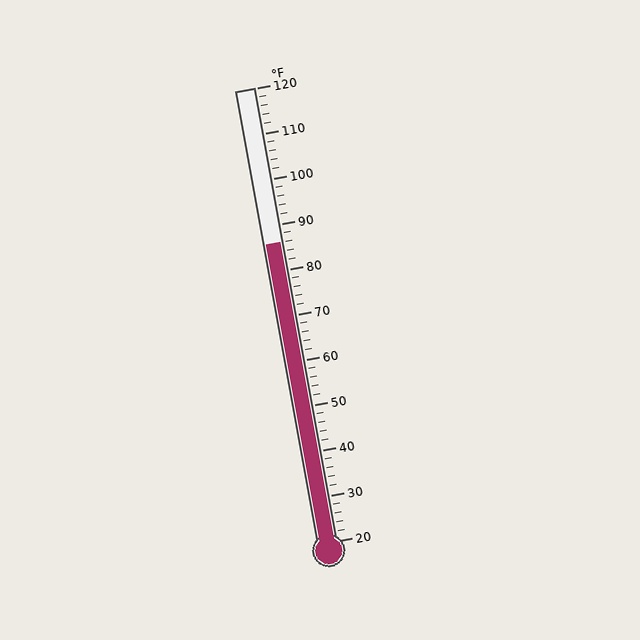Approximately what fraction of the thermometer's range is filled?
The thermometer is filled to approximately 65% of its range.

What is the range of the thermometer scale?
The thermometer scale ranges from 20°F to 120°F.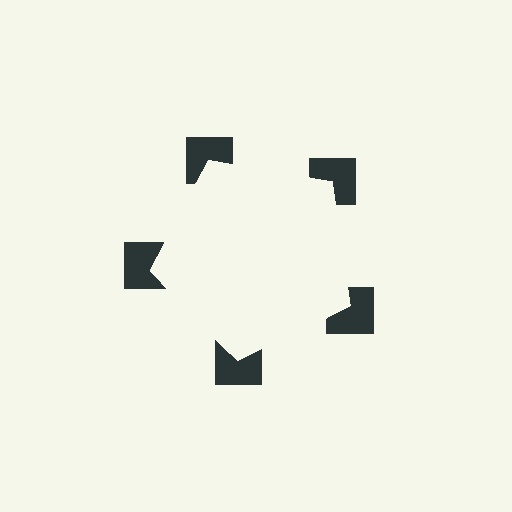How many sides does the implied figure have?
5 sides.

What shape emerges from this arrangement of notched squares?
An illusory pentagon — its edges are inferred from the aligned wedge cuts in the notched squares, not physically drawn.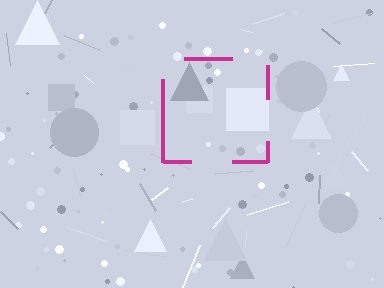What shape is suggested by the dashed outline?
The dashed outline suggests a square.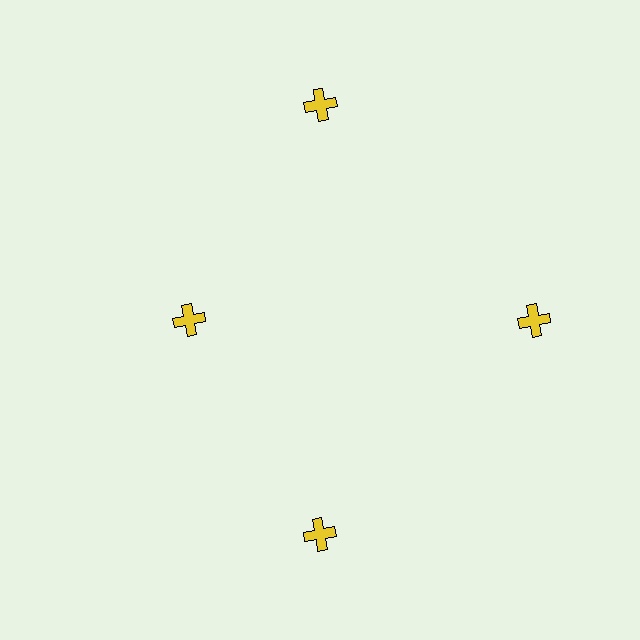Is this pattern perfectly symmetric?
No. The 4 yellow crosses are arranged in a ring, but one element near the 9 o'clock position is pulled inward toward the center, breaking the 4-fold rotational symmetry.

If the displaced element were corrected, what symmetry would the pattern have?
It would have 4-fold rotational symmetry — the pattern would map onto itself every 90 degrees.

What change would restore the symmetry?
The symmetry would be restored by moving it outward, back onto the ring so that all 4 crosses sit at equal angles and equal distance from the center.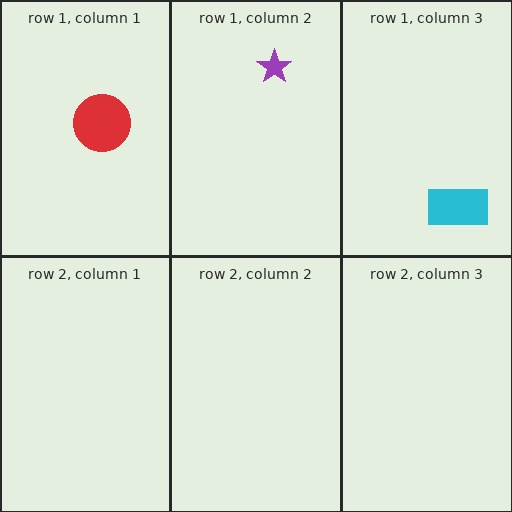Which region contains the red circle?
The row 1, column 1 region.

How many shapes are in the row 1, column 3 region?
1.